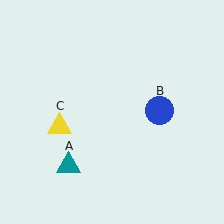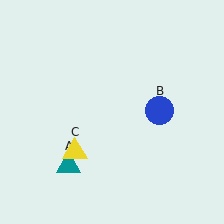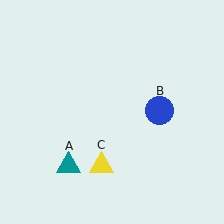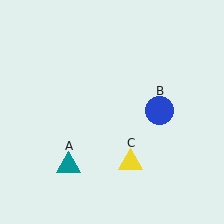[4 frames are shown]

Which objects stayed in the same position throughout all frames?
Teal triangle (object A) and blue circle (object B) remained stationary.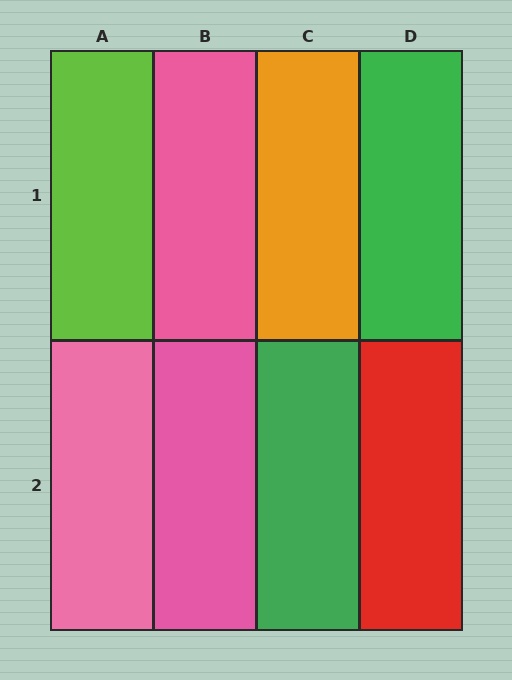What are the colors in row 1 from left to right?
Lime, pink, orange, green.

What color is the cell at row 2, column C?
Green.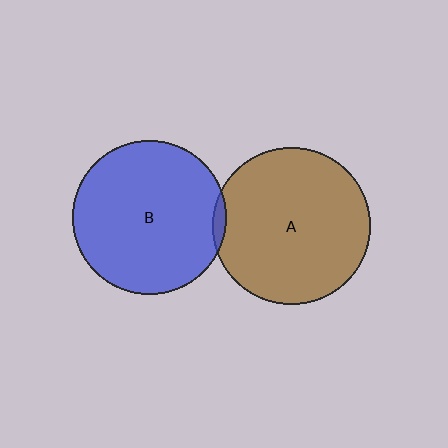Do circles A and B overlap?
Yes.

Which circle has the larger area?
Circle A (brown).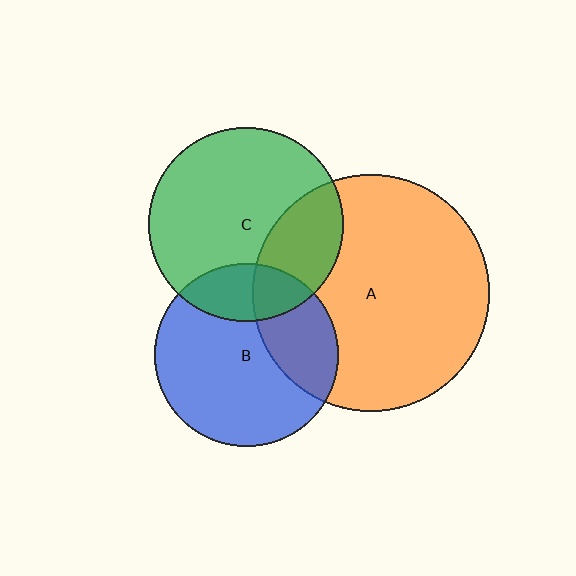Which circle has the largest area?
Circle A (orange).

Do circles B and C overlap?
Yes.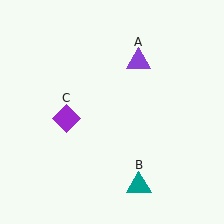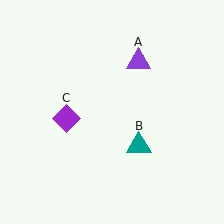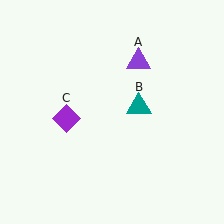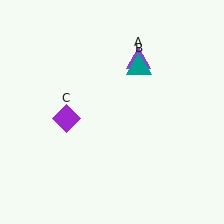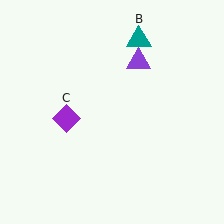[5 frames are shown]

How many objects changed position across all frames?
1 object changed position: teal triangle (object B).